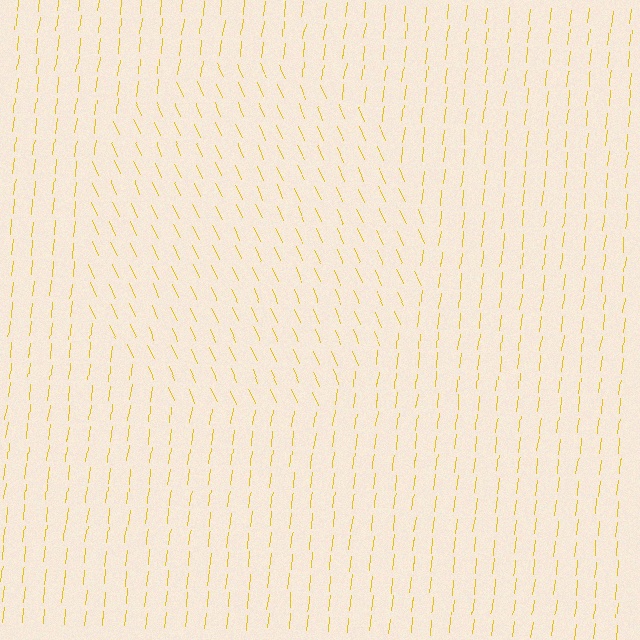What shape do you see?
I see a circle.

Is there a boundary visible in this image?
Yes, there is a texture boundary formed by a change in line orientation.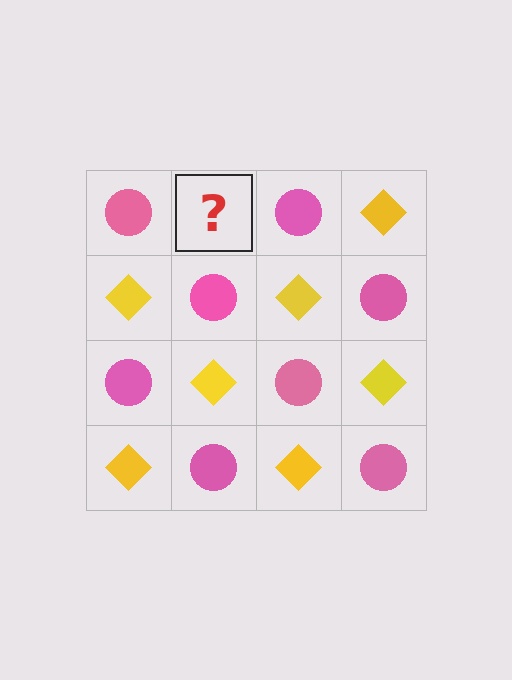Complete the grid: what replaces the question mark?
The question mark should be replaced with a yellow diamond.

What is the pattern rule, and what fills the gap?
The rule is that it alternates pink circle and yellow diamond in a checkerboard pattern. The gap should be filled with a yellow diamond.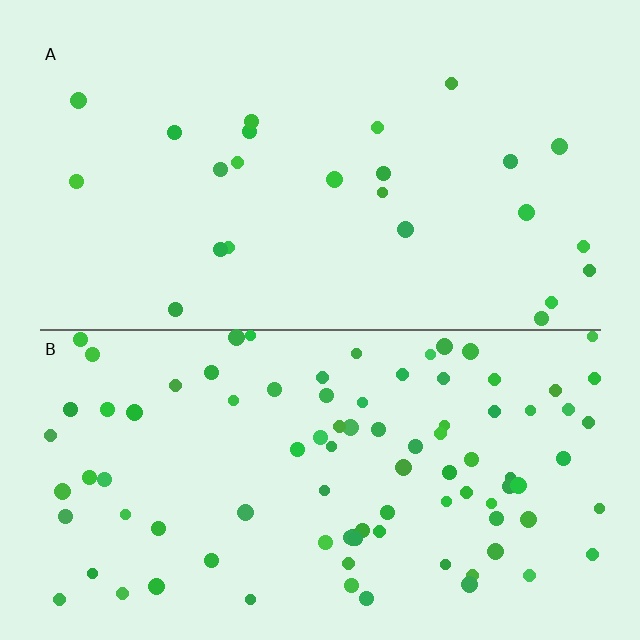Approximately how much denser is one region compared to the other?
Approximately 3.8× — region B over region A.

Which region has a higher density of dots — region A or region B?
B (the bottom).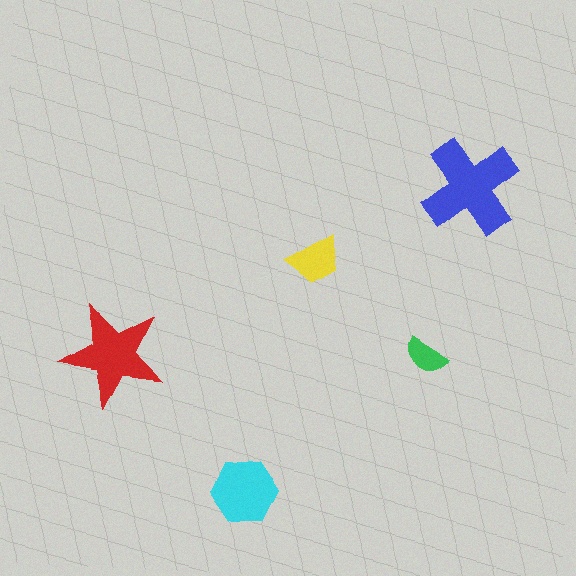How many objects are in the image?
There are 5 objects in the image.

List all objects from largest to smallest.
The blue cross, the red star, the cyan hexagon, the yellow trapezoid, the green semicircle.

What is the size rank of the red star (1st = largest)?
2nd.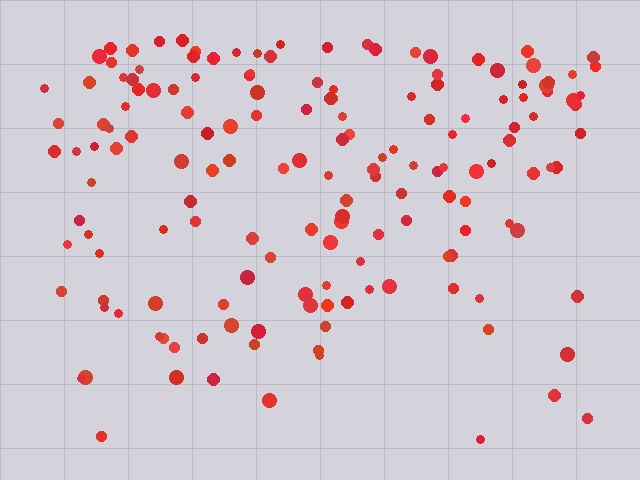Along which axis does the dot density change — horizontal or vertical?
Vertical.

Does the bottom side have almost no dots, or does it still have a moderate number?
Still a moderate number, just noticeably fewer than the top.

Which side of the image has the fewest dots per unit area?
The bottom.